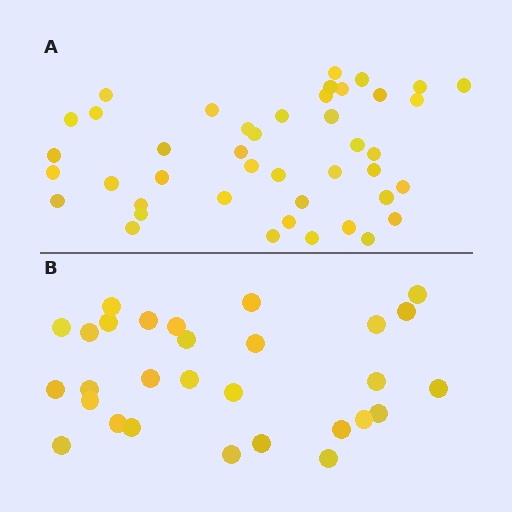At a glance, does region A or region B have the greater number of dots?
Region A (the top region) has more dots.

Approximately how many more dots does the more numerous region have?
Region A has approximately 15 more dots than region B.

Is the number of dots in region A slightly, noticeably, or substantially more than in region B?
Region A has substantially more. The ratio is roughly 1.5 to 1.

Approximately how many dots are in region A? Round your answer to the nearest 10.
About 40 dots. (The exact count is 43, which rounds to 40.)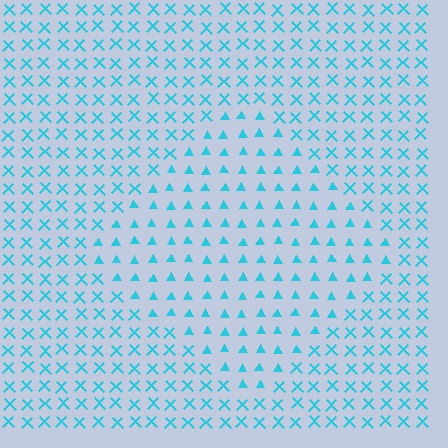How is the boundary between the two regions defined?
The boundary is defined by a change in element shape: triangles inside vs. X marks outside. All elements share the same color and spacing.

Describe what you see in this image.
The image is filled with small cyan elements arranged in a uniform grid. A diamond-shaped region contains triangles, while the surrounding area contains X marks. The boundary is defined purely by the change in element shape.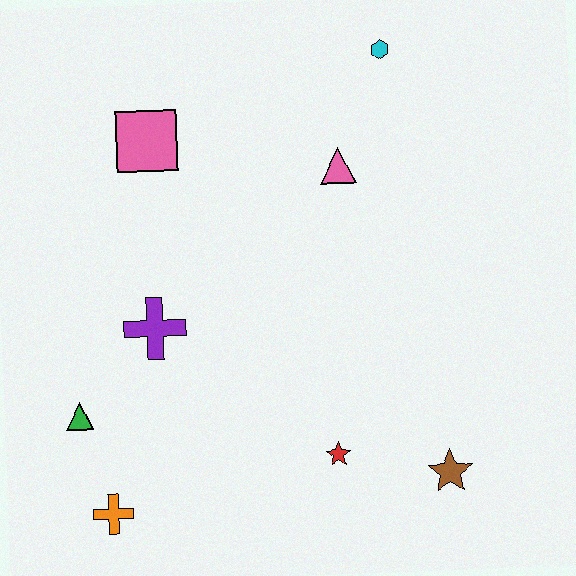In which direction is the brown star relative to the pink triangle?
The brown star is below the pink triangle.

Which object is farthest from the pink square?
The brown star is farthest from the pink square.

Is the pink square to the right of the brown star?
No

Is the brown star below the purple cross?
Yes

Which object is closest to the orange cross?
The green triangle is closest to the orange cross.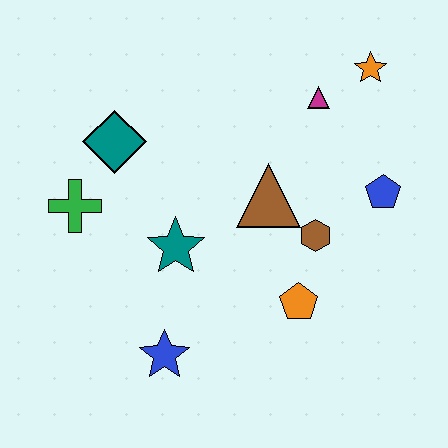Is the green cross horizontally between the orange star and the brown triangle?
No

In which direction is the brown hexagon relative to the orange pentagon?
The brown hexagon is above the orange pentagon.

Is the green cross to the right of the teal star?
No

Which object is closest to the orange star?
The magenta triangle is closest to the orange star.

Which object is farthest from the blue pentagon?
The green cross is farthest from the blue pentagon.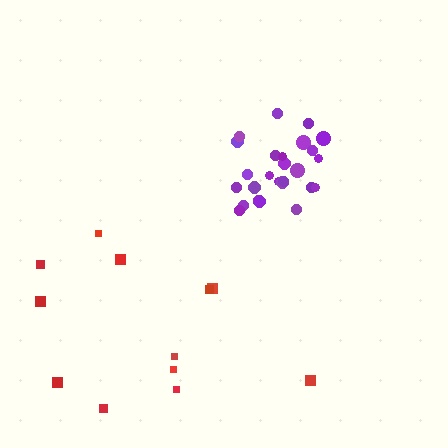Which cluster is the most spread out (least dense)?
Red.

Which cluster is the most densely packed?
Purple.